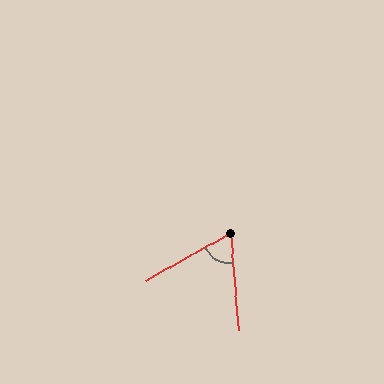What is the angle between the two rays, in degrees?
Approximately 65 degrees.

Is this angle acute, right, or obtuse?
It is acute.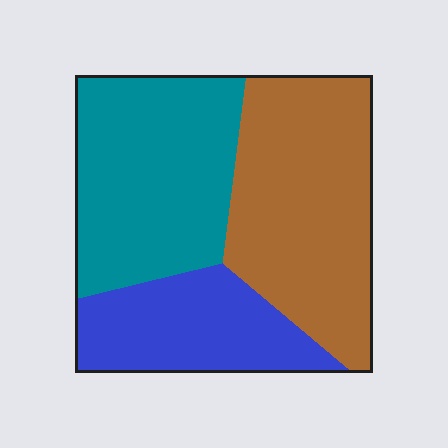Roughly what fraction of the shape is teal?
Teal takes up between a quarter and a half of the shape.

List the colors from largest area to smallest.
From largest to smallest: brown, teal, blue.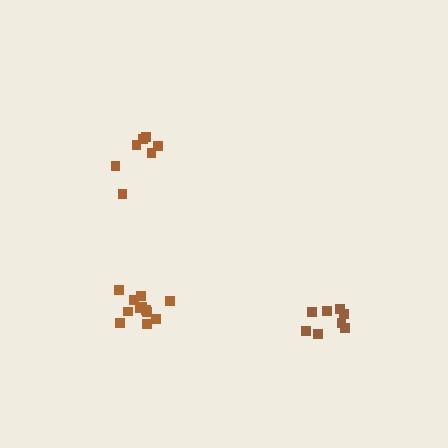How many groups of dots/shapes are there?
There are 3 groups.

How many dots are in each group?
Group 1: 12 dots, Group 2: 8 dots, Group 3: 7 dots (27 total).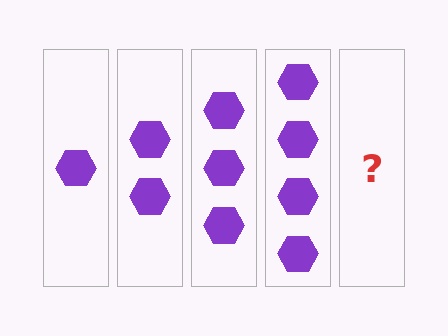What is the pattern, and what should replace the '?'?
The pattern is that each step adds one more hexagon. The '?' should be 5 hexagons.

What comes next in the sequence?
The next element should be 5 hexagons.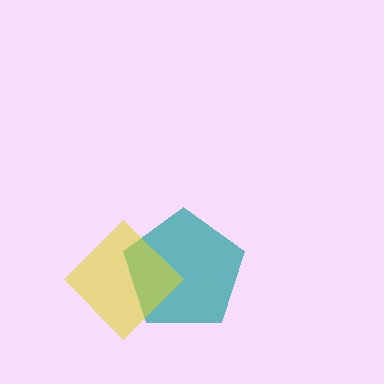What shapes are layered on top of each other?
The layered shapes are: a teal pentagon, a yellow diamond.